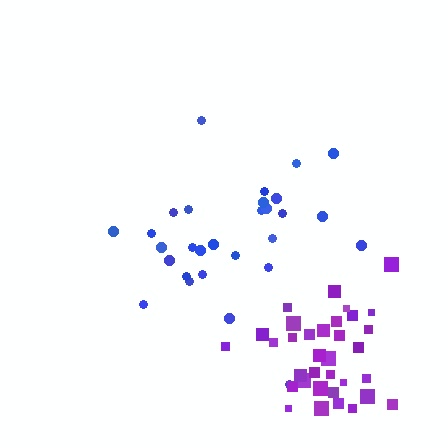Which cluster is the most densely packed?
Purple.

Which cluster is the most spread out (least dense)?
Blue.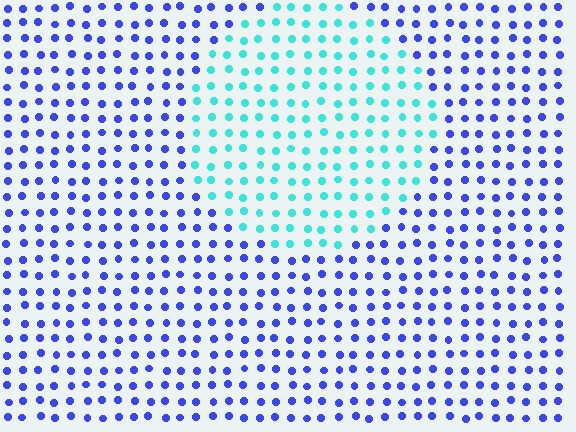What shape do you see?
I see a circle.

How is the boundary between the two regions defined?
The boundary is defined purely by a slight shift in hue (about 61 degrees). Spacing, size, and orientation are identical on both sides.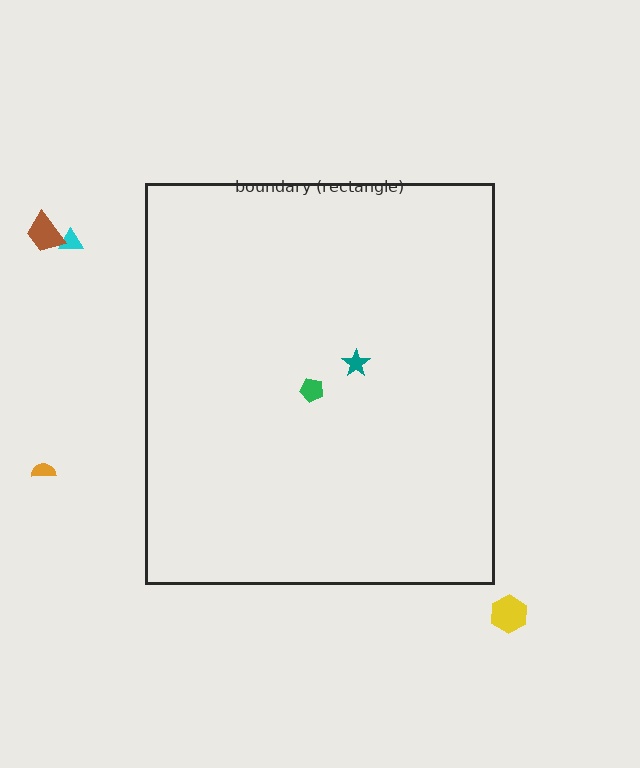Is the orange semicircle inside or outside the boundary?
Outside.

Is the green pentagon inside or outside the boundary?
Inside.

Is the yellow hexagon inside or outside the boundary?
Outside.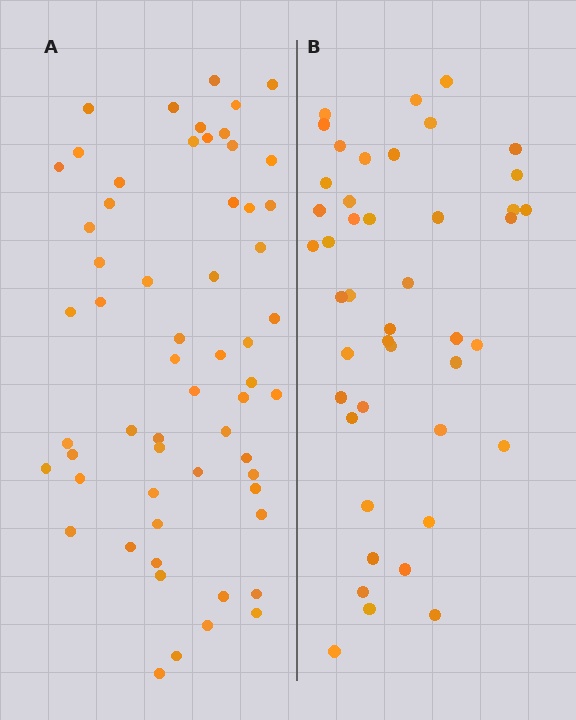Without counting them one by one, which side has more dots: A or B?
Region A (the left region) has more dots.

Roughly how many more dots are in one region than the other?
Region A has approximately 15 more dots than region B.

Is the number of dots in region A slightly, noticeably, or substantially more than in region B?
Region A has noticeably more, but not dramatically so. The ratio is roughly 1.3 to 1.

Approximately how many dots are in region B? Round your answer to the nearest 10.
About 40 dots. (The exact count is 44, which rounds to 40.)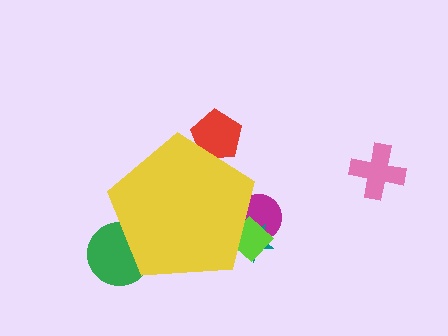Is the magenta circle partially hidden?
Yes, the magenta circle is partially hidden behind the yellow pentagon.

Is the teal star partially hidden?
Yes, the teal star is partially hidden behind the yellow pentagon.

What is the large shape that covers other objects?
A yellow pentagon.